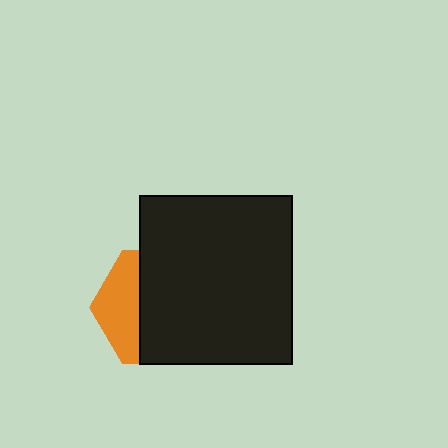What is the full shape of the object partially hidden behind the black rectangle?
The partially hidden object is an orange hexagon.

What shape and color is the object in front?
The object in front is a black rectangle.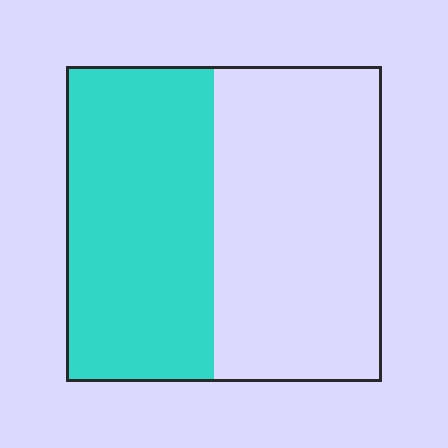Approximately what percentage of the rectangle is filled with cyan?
Approximately 45%.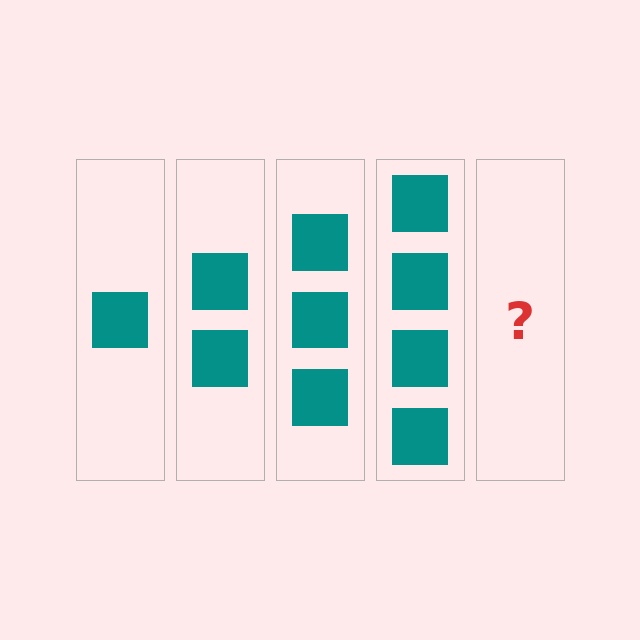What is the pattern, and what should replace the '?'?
The pattern is that each step adds one more square. The '?' should be 5 squares.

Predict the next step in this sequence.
The next step is 5 squares.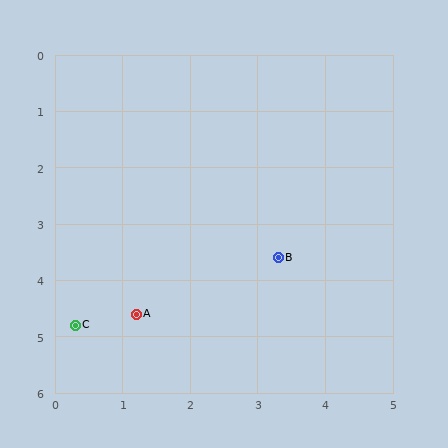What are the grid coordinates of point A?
Point A is at approximately (1.2, 4.6).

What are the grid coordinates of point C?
Point C is at approximately (0.3, 4.8).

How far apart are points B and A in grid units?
Points B and A are about 2.3 grid units apart.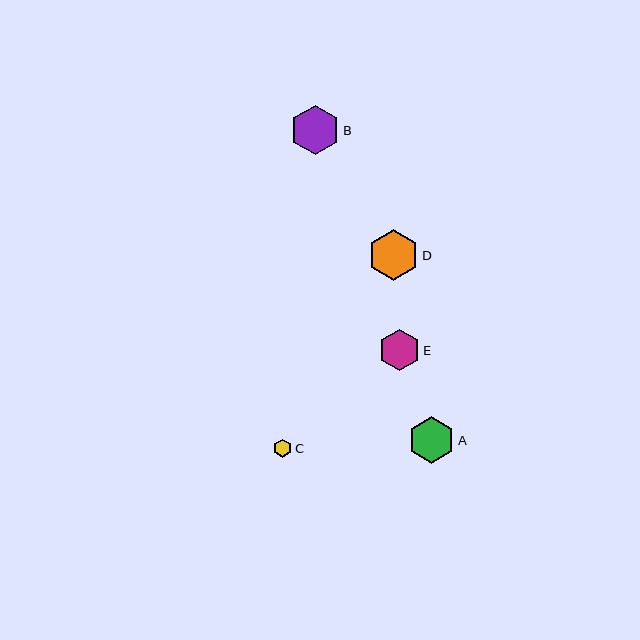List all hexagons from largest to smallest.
From largest to smallest: D, B, A, E, C.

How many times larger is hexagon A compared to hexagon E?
Hexagon A is approximately 1.1 times the size of hexagon E.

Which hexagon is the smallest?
Hexagon C is the smallest with a size of approximately 18 pixels.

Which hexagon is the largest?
Hexagon D is the largest with a size of approximately 51 pixels.